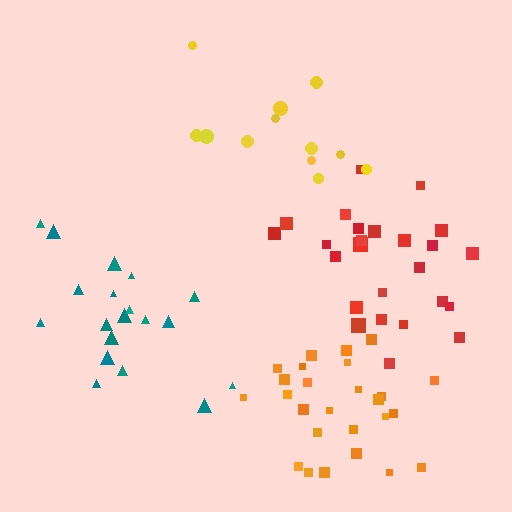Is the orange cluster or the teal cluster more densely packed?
Orange.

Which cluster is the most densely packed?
Orange.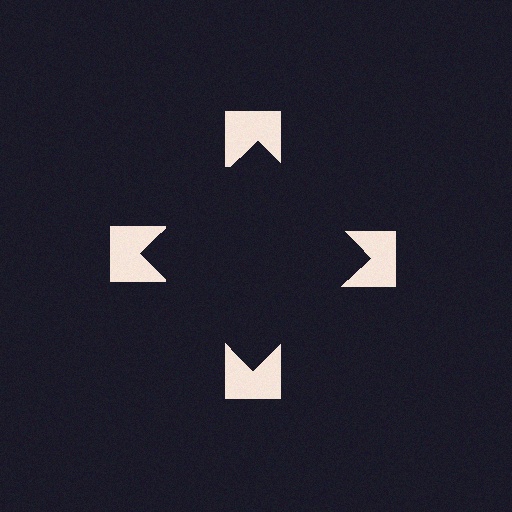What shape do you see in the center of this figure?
An illusory square — its edges are inferred from the aligned wedge cuts in the notched squares, not physically drawn.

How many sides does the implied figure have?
4 sides.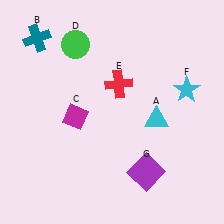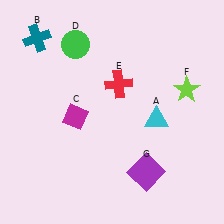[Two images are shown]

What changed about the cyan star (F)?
In Image 1, F is cyan. In Image 2, it changed to lime.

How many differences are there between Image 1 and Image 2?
There is 1 difference between the two images.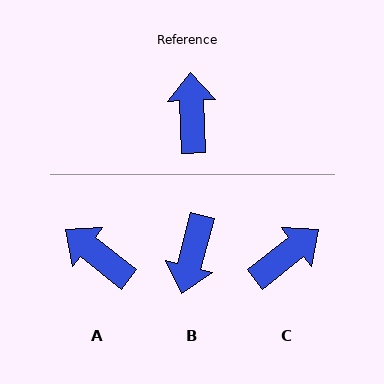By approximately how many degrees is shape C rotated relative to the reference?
Approximately 54 degrees clockwise.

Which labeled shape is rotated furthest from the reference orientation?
B, about 163 degrees away.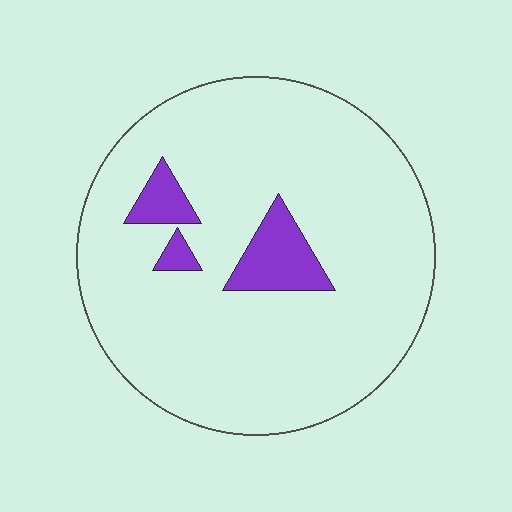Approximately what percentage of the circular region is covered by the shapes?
Approximately 10%.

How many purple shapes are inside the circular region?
3.